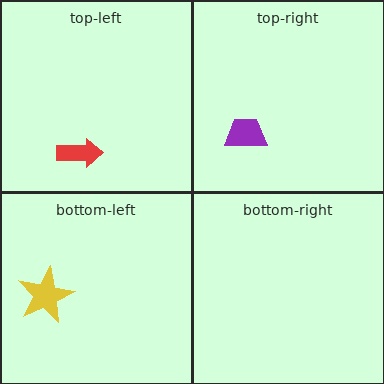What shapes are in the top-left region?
The red arrow.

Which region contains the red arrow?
The top-left region.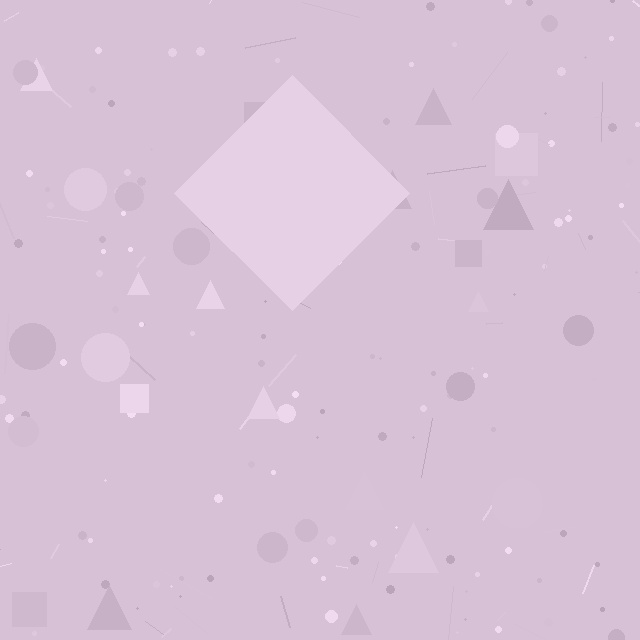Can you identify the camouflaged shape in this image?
The camouflaged shape is a diamond.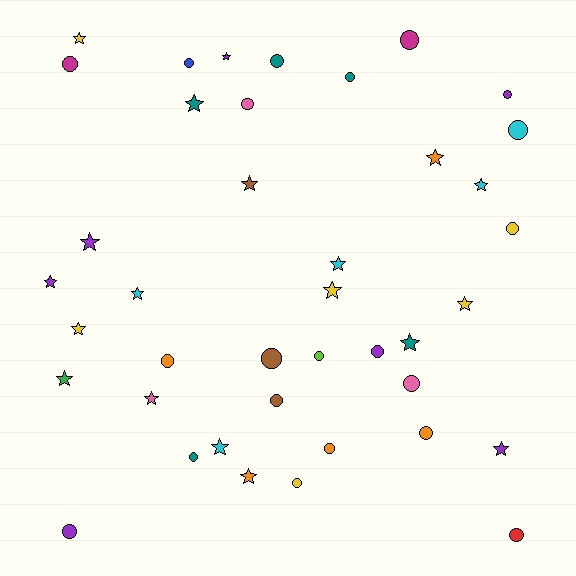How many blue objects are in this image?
There is 1 blue object.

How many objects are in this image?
There are 40 objects.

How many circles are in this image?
There are 21 circles.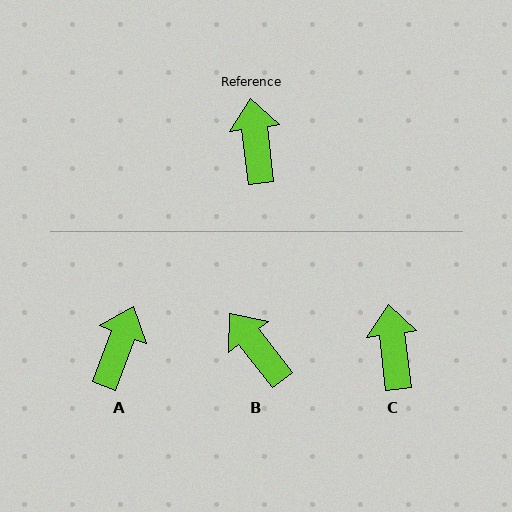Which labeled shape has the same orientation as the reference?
C.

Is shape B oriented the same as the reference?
No, it is off by about 31 degrees.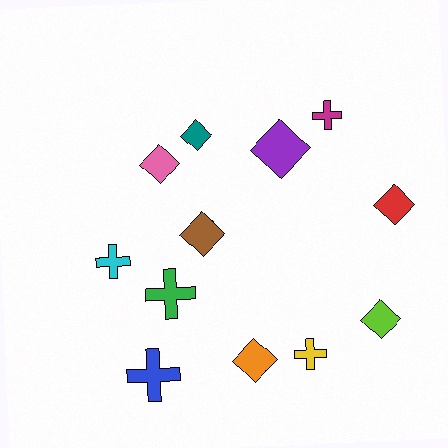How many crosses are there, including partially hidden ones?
There are 5 crosses.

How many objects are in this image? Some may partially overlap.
There are 12 objects.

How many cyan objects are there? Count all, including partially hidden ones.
There is 1 cyan object.